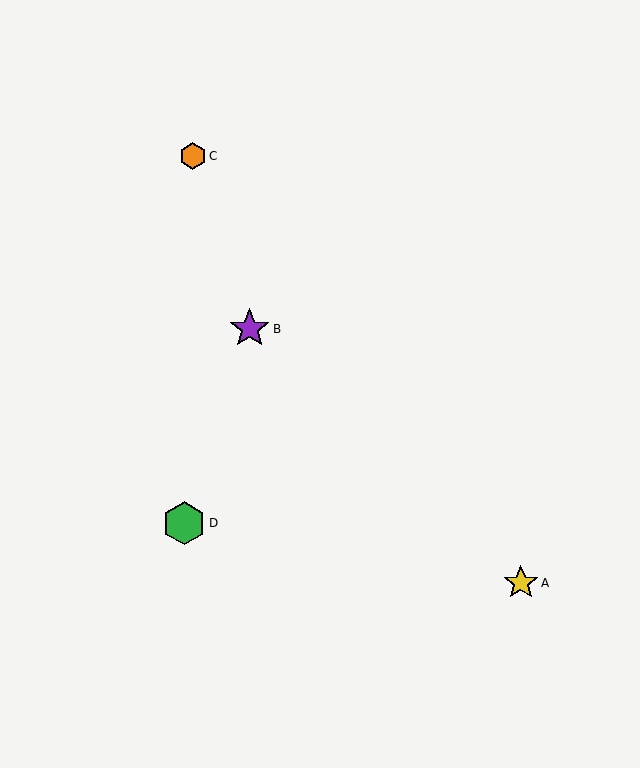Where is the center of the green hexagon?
The center of the green hexagon is at (184, 523).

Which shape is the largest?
The green hexagon (labeled D) is the largest.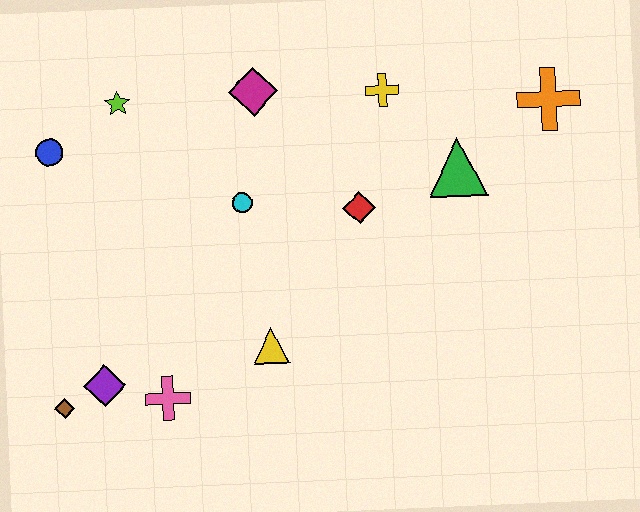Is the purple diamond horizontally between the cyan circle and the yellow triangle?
No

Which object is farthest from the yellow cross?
The brown diamond is farthest from the yellow cross.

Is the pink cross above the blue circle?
No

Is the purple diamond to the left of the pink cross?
Yes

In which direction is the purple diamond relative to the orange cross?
The purple diamond is to the left of the orange cross.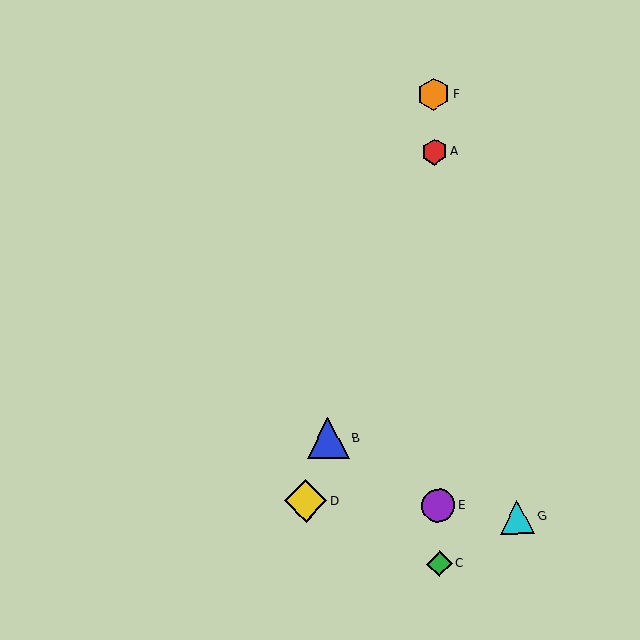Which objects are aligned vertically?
Objects A, C, E, F are aligned vertically.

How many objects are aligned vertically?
4 objects (A, C, E, F) are aligned vertically.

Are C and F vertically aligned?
Yes, both are at x≈439.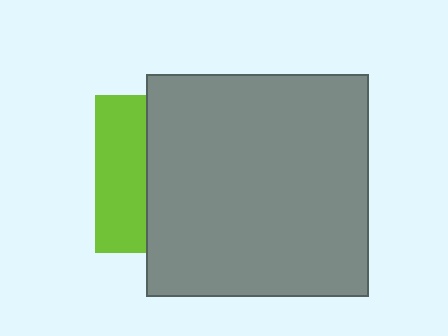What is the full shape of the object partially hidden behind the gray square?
The partially hidden object is a lime square.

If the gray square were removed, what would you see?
You would see the complete lime square.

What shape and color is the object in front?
The object in front is a gray square.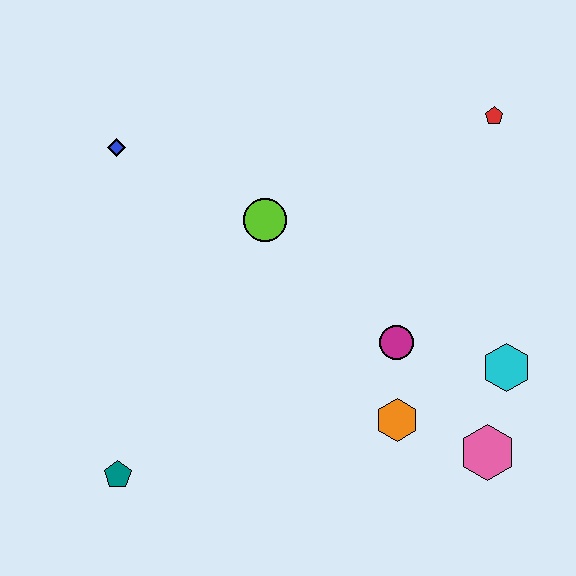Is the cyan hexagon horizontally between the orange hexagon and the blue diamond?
No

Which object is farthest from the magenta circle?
The blue diamond is farthest from the magenta circle.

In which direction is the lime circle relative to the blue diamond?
The lime circle is to the right of the blue diamond.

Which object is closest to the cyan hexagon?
The pink hexagon is closest to the cyan hexagon.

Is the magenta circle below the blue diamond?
Yes